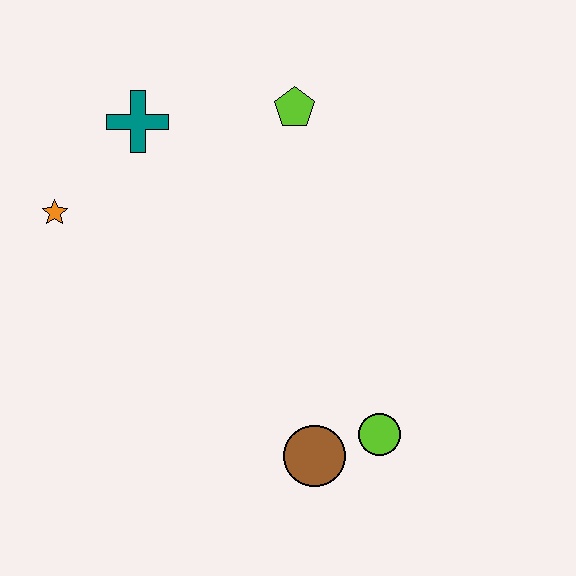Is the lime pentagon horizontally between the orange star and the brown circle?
Yes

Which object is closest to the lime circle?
The brown circle is closest to the lime circle.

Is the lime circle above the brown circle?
Yes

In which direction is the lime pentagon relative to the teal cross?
The lime pentagon is to the right of the teal cross.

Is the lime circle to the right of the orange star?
Yes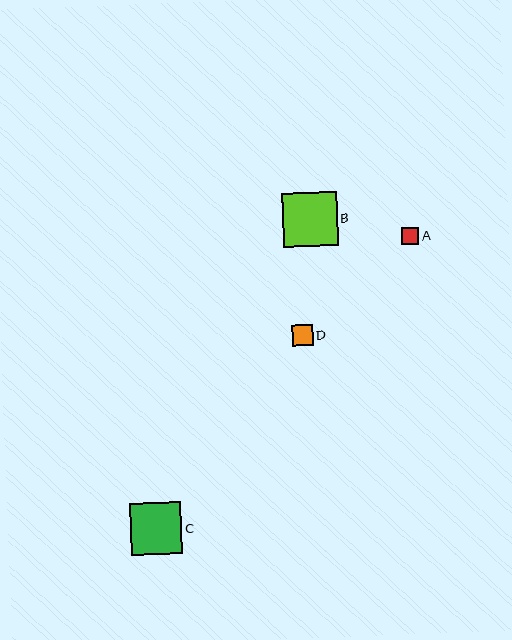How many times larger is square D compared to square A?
Square D is approximately 1.2 times the size of square A.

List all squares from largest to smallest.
From largest to smallest: B, C, D, A.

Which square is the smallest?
Square A is the smallest with a size of approximately 17 pixels.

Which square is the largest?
Square B is the largest with a size of approximately 54 pixels.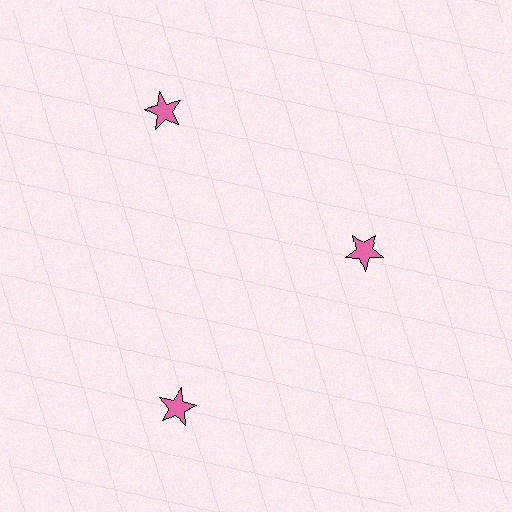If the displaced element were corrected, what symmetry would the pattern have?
It would have 3-fold rotational symmetry — the pattern would map onto itself every 120 degrees.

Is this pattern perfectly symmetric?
No. The 3 pink stars are arranged in a ring, but one element near the 3 o'clock position is pulled inward toward the center, breaking the 3-fold rotational symmetry.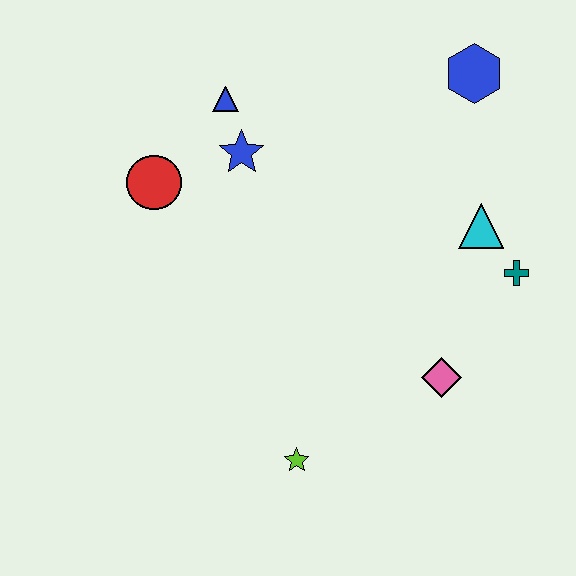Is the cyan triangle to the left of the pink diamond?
No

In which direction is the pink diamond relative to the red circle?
The pink diamond is to the right of the red circle.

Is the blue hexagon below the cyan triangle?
No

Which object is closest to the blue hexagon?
The cyan triangle is closest to the blue hexagon.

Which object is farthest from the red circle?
The teal cross is farthest from the red circle.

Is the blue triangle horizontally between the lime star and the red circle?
Yes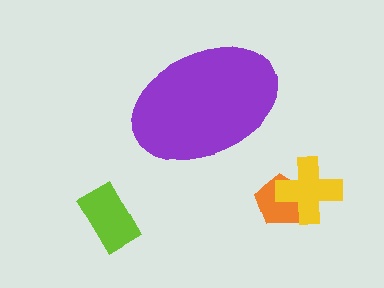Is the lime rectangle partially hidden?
No, the lime rectangle is fully visible.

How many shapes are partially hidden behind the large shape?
0 shapes are partially hidden.